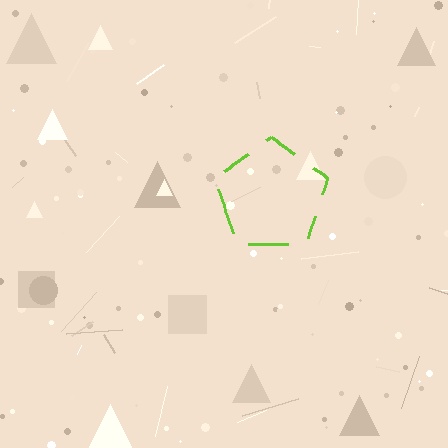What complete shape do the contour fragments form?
The contour fragments form a pentagon.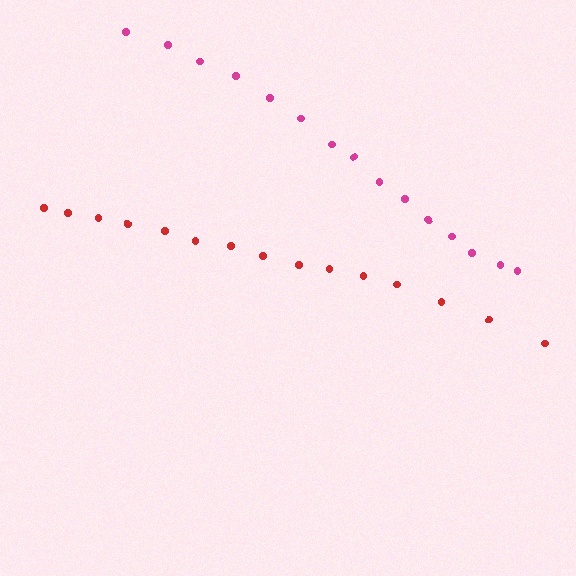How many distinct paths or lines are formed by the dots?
There are 2 distinct paths.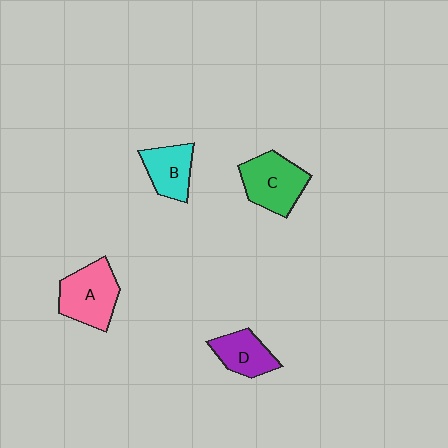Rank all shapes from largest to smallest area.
From largest to smallest: A (pink), C (green), B (cyan), D (purple).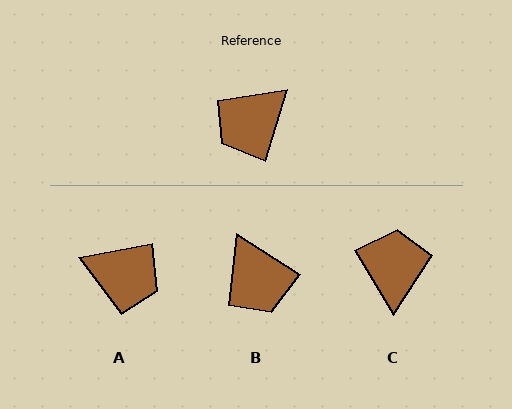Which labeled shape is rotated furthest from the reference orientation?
C, about 132 degrees away.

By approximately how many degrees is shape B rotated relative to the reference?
Approximately 74 degrees counter-clockwise.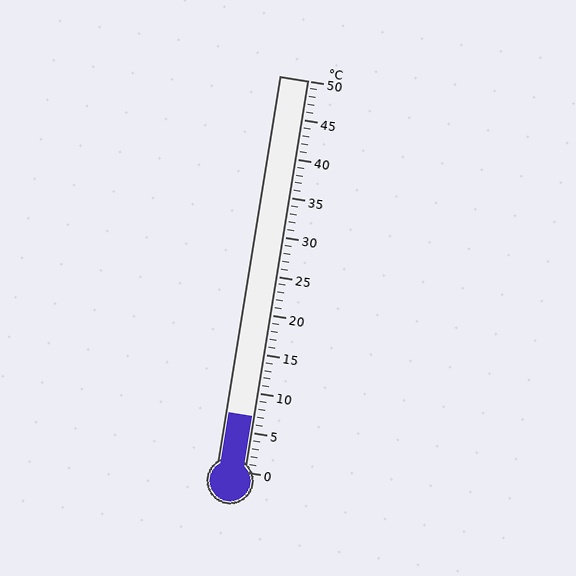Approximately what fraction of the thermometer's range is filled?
The thermometer is filled to approximately 15% of its range.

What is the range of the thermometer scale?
The thermometer scale ranges from 0°C to 50°C.